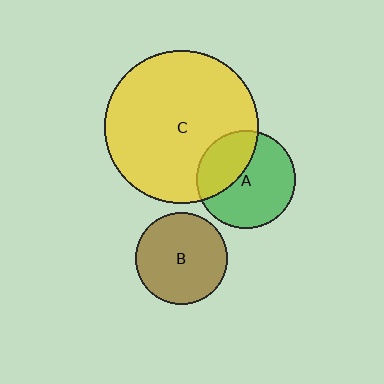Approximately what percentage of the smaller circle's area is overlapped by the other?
Approximately 35%.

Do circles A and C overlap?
Yes.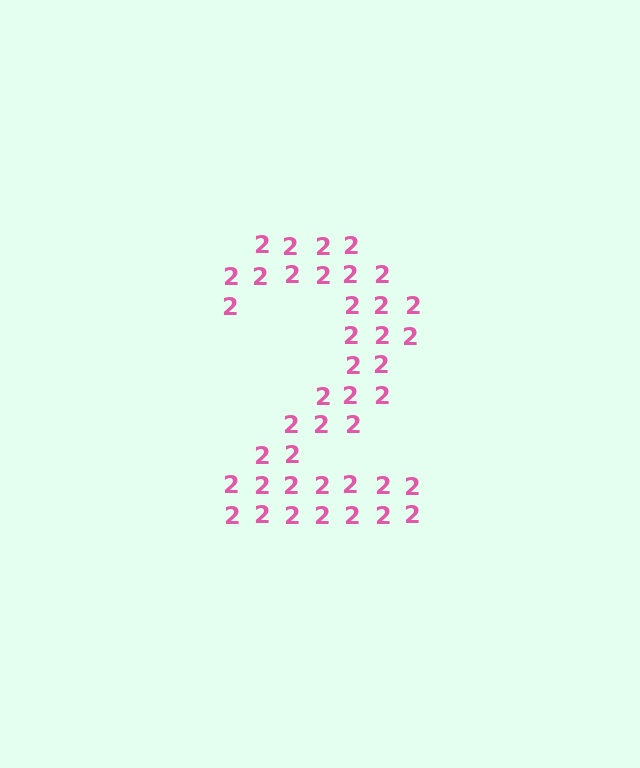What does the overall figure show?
The overall figure shows the digit 2.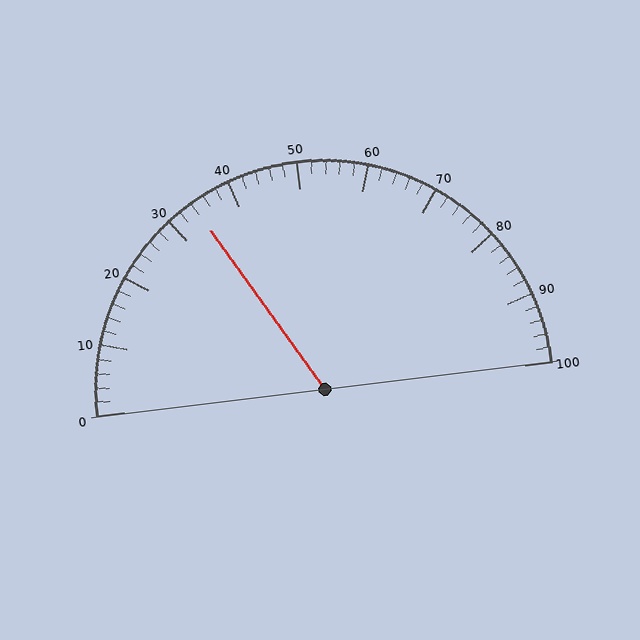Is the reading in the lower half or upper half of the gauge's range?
The reading is in the lower half of the range (0 to 100).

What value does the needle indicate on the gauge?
The needle indicates approximately 34.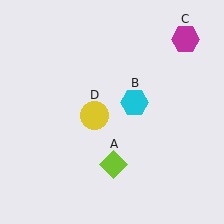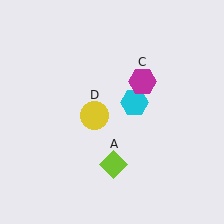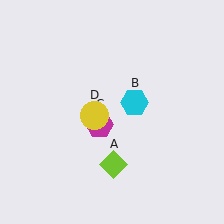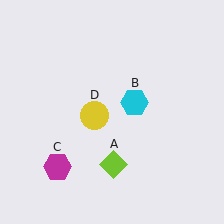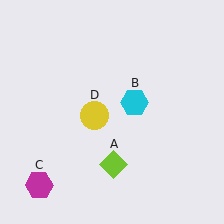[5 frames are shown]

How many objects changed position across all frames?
1 object changed position: magenta hexagon (object C).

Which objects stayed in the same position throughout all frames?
Lime diamond (object A) and cyan hexagon (object B) and yellow circle (object D) remained stationary.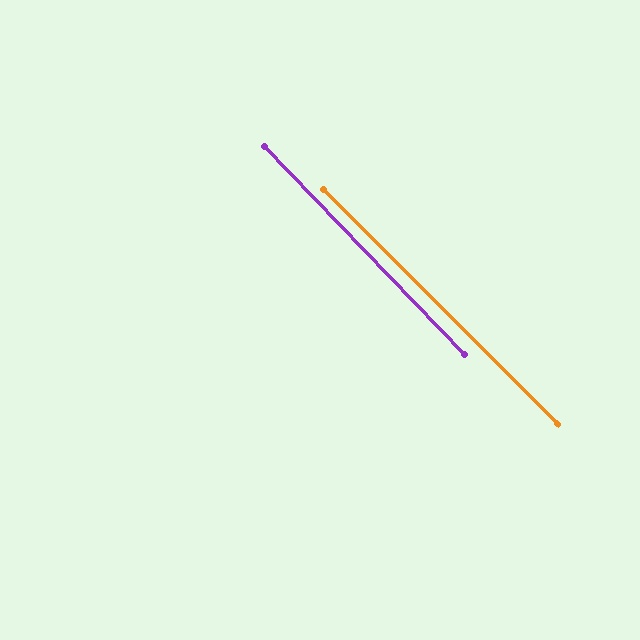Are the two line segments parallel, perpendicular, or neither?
Parallel — their directions differ by only 1.1°.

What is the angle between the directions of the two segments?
Approximately 1 degree.